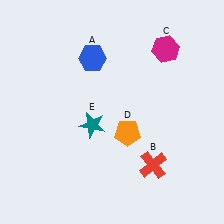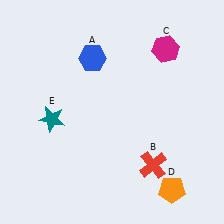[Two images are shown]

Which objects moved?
The objects that moved are: the orange pentagon (D), the teal star (E).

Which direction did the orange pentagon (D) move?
The orange pentagon (D) moved down.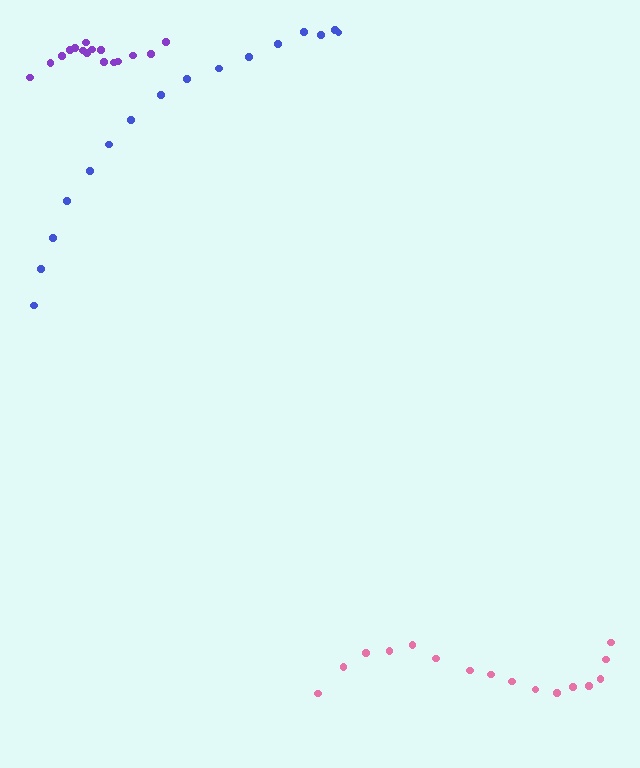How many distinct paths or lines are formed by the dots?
There are 3 distinct paths.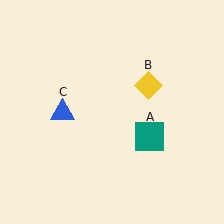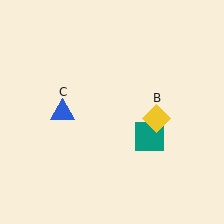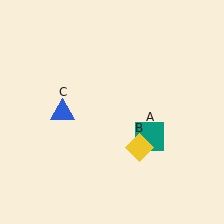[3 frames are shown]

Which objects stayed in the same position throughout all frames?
Teal square (object A) and blue triangle (object C) remained stationary.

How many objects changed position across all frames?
1 object changed position: yellow diamond (object B).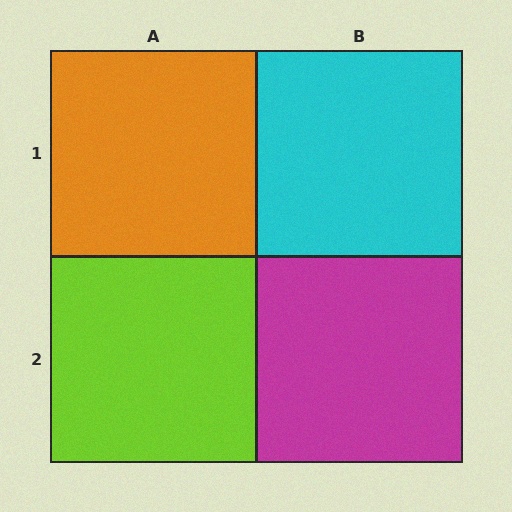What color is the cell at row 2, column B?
Magenta.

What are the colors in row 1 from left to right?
Orange, cyan.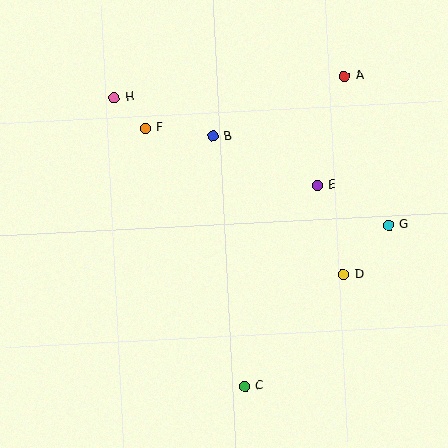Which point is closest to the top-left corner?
Point H is closest to the top-left corner.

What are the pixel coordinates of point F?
Point F is at (146, 128).